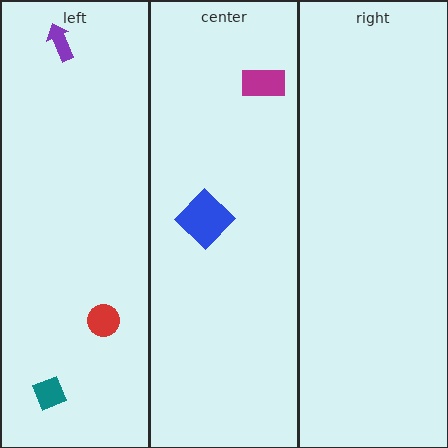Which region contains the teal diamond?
The left region.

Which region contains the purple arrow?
The left region.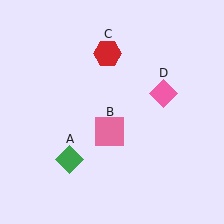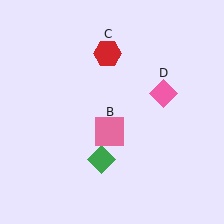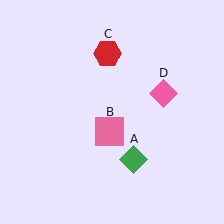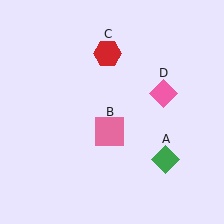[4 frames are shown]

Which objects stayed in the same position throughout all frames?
Pink square (object B) and red hexagon (object C) and pink diamond (object D) remained stationary.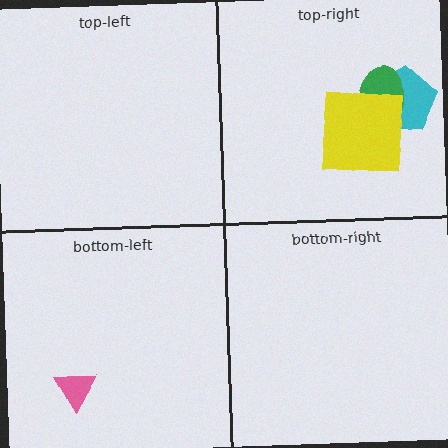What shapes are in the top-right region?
The cyan pentagon, the green ellipse, the yellow square.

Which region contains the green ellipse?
The top-right region.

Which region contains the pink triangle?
The bottom-left region.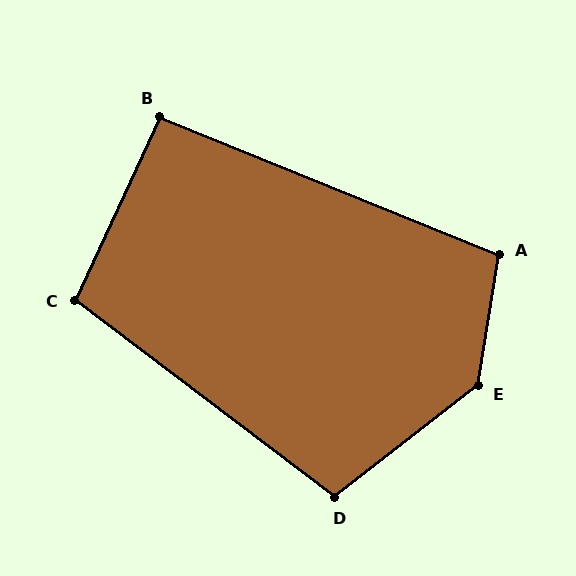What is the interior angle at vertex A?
Approximately 103 degrees (obtuse).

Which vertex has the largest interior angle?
E, at approximately 137 degrees.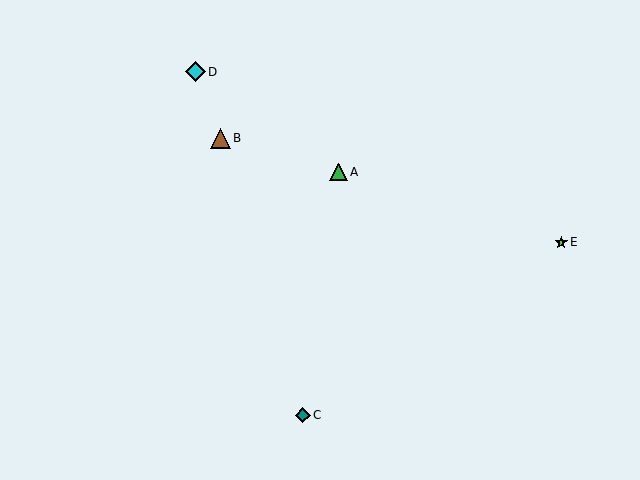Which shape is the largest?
The cyan diamond (labeled D) is the largest.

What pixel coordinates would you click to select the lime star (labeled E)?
Click at (561, 242) to select the lime star E.